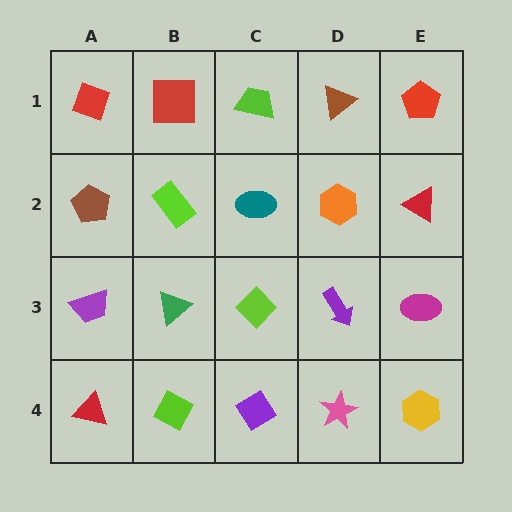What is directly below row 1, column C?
A teal ellipse.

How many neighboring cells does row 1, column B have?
3.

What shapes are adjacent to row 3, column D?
An orange hexagon (row 2, column D), a pink star (row 4, column D), a lime diamond (row 3, column C), a magenta ellipse (row 3, column E).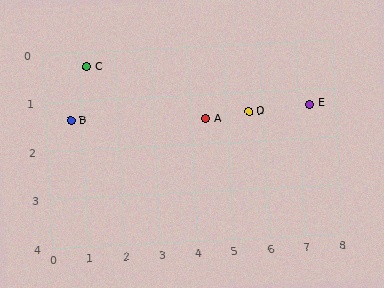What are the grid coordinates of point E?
Point E is at approximately (7.3, 1.3).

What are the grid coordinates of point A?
Point A is at approximately (4.4, 1.5).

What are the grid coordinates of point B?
Point B is at approximately (0.7, 1.4).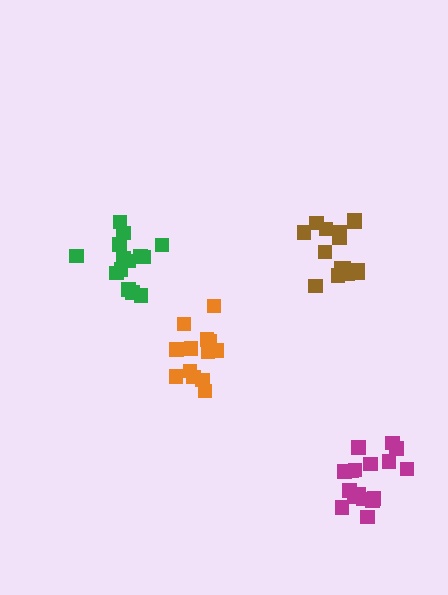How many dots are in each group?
Group 1: 13 dots, Group 2: 15 dots, Group 3: 14 dots, Group 4: 17 dots (59 total).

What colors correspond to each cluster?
The clusters are colored: orange, brown, green, magenta.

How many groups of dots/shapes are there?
There are 4 groups.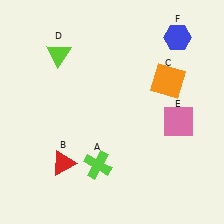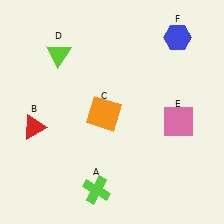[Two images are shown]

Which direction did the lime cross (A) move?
The lime cross (A) moved down.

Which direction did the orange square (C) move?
The orange square (C) moved left.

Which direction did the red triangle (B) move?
The red triangle (B) moved up.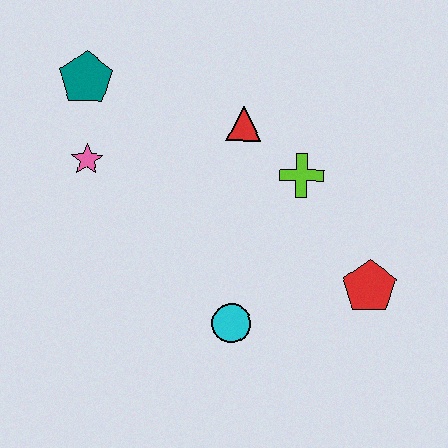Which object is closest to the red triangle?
The lime cross is closest to the red triangle.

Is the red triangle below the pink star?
No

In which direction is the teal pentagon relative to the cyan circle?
The teal pentagon is above the cyan circle.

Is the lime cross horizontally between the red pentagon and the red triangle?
Yes